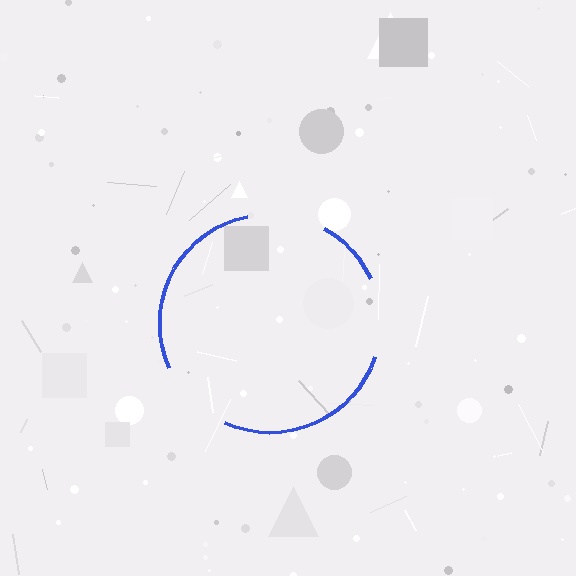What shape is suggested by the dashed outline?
The dashed outline suggests a circle.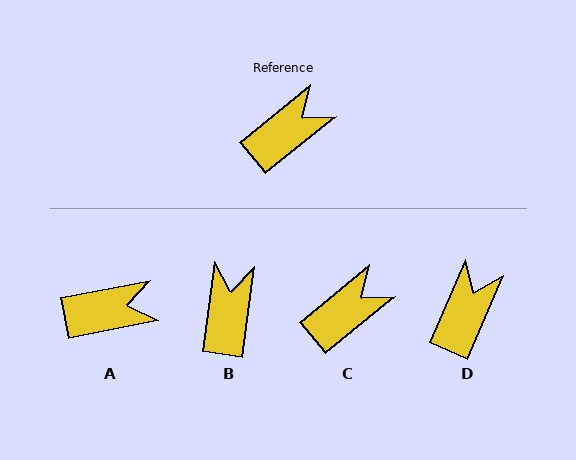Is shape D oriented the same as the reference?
No, it is off by about 27 degrees.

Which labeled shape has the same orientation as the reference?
C.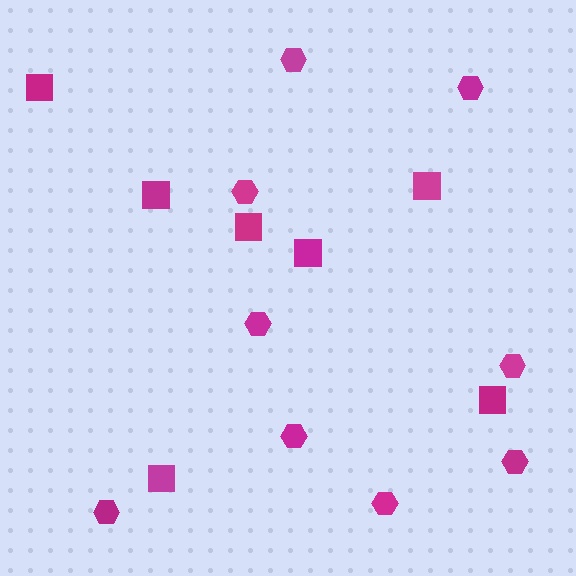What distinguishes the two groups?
There are 2 groups: one group of hexagons (9) and one group of squares (7).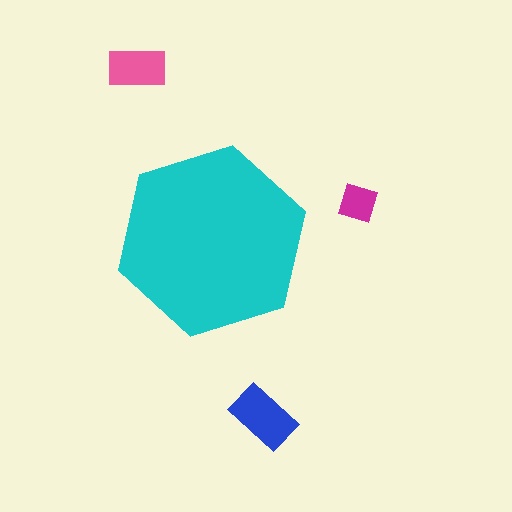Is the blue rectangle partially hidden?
No, the blue rectangle is fully visible.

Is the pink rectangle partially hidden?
No, the pink rectangle is fully visible.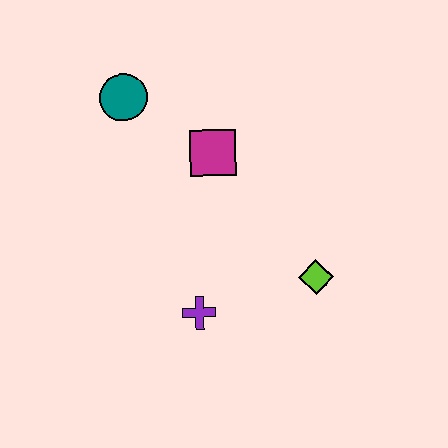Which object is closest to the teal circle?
The magenta square is closest to the teal circle.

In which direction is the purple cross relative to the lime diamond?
The purple cross is to the left of the lime diamond.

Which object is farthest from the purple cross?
The teal circle is farthest from the purple cross.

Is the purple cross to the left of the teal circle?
No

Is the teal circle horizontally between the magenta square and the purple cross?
No